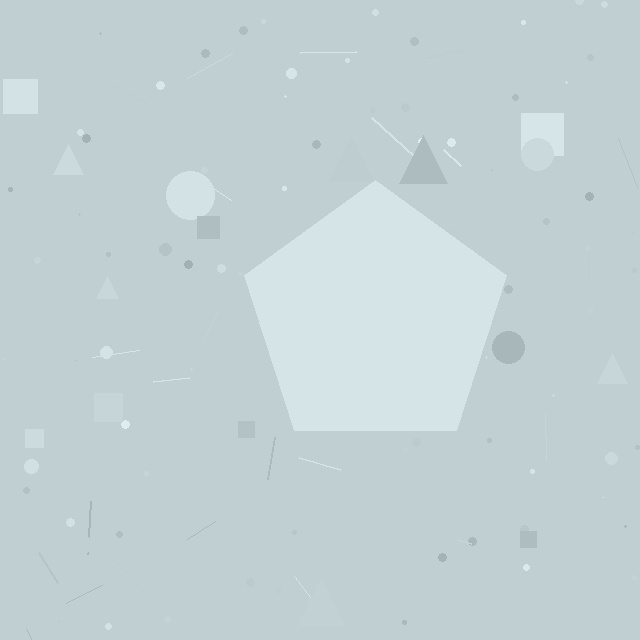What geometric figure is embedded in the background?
A pentagon is embedded in the background.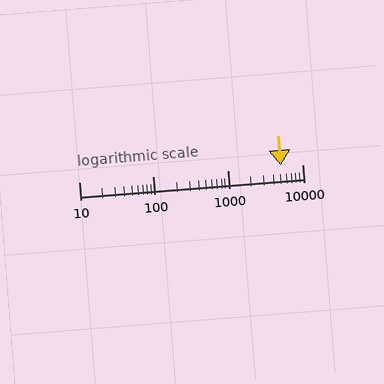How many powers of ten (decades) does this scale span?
The scale spans 3 decades, from 10 to 10000.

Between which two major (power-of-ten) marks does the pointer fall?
The pointer is between 1000 and 10000.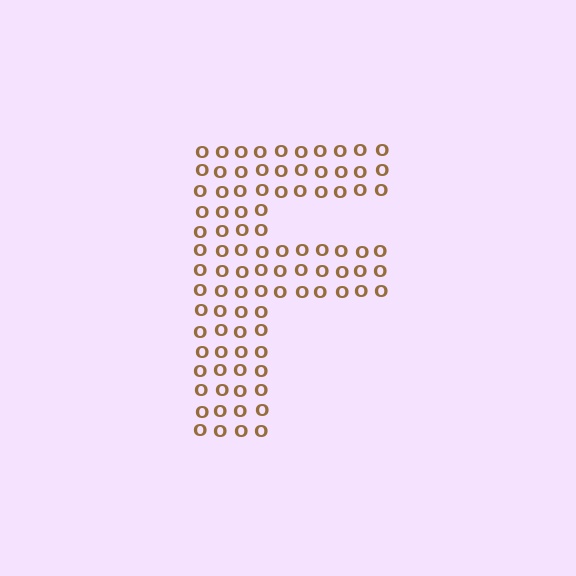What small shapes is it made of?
It is made of small letter O's.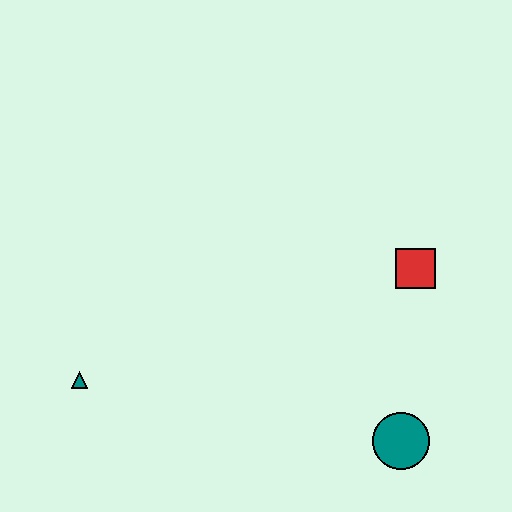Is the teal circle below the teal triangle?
Yes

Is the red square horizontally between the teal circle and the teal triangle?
No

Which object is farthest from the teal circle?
The teal triangle is farthest from the teal circle.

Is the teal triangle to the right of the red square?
No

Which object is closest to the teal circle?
The red square is closest to the teal circle.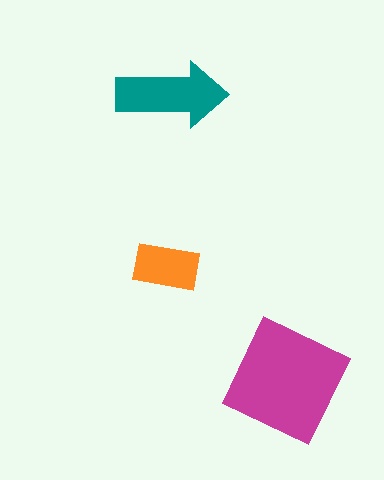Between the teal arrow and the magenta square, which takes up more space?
The magenta square.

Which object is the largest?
The magenta square.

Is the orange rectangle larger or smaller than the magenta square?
Smaller.